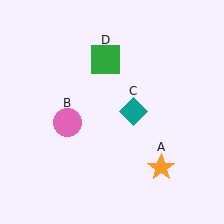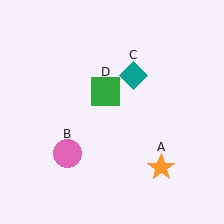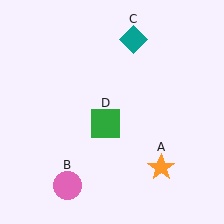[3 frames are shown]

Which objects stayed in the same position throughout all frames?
Orange star (object A) remained stationary.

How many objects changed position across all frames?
3 objects changed position: pink circle (object B), teal diamond (object C), green square (object D).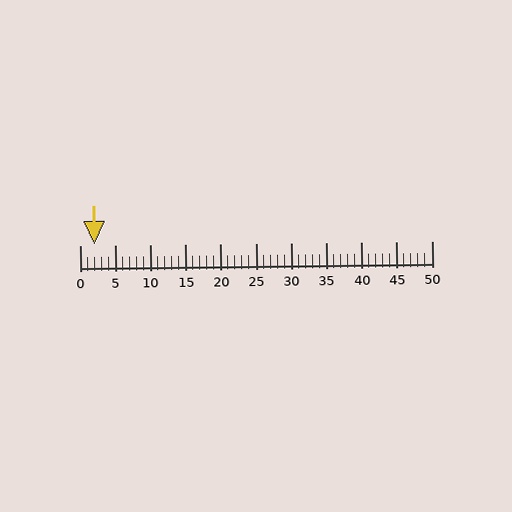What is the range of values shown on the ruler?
The ruler shows values from 0 to 50.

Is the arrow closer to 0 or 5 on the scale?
The arrow is closer to 0.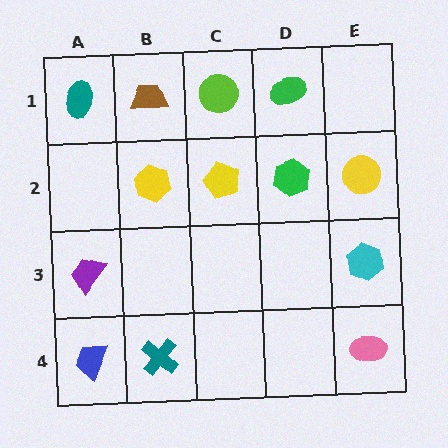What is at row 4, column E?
A pink ellipse.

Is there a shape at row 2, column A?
No, that cell is empty.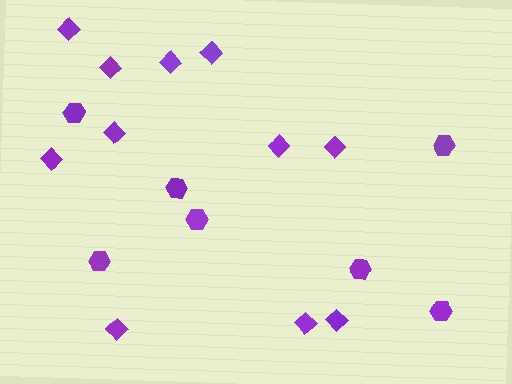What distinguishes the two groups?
There are 2 groups: one group of diamonds (11) and one group of hexagons (7).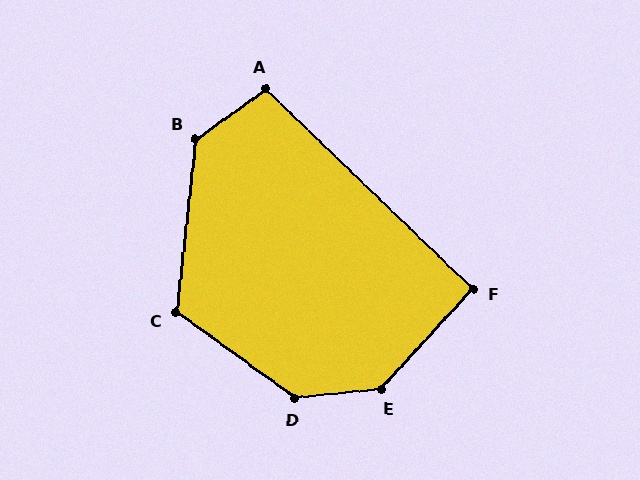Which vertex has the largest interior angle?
E, at approximately 139 degrees.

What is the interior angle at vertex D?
Approximately 137 degrees (obtuse).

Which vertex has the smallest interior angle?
F, at approximately 91 degrees.